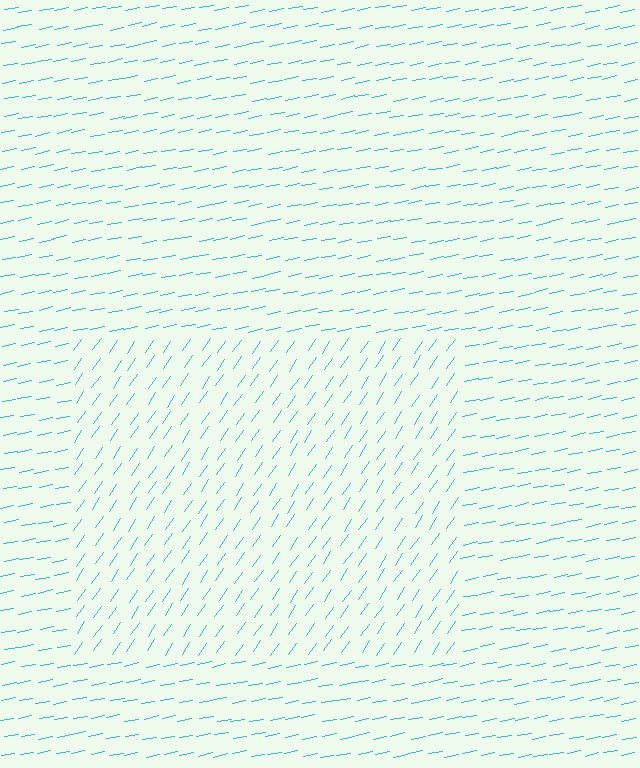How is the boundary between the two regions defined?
The boundary is defined purely by a change in line orientation (approximately 45 degrees difference). All lines are the same color and thickness.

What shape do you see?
I see a rectangle.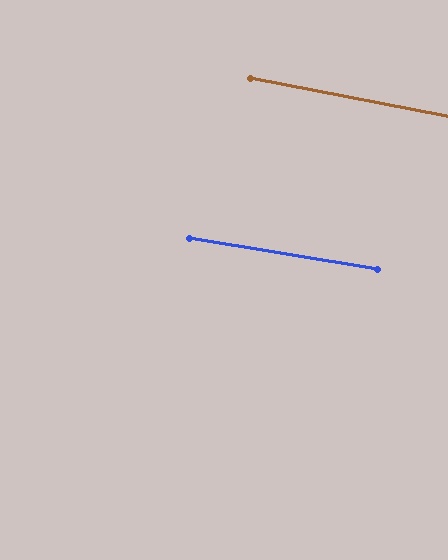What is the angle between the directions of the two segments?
Approximately 2 degrees.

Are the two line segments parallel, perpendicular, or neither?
Parallel — their directions differ by only 1.7°.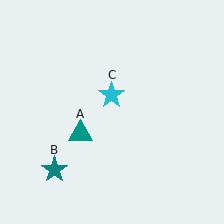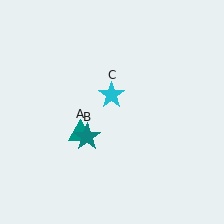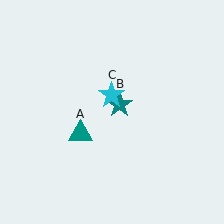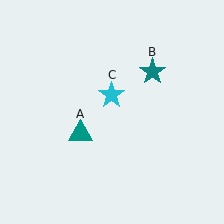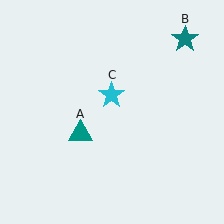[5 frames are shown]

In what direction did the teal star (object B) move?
The teal star (object B) moved up and to the right.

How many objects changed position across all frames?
1 object changed position: teal star (object B).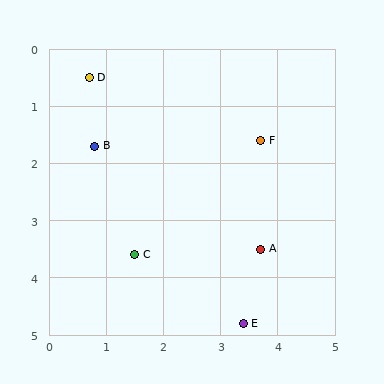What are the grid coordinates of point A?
Point A is at approximately (3.7, 3.5).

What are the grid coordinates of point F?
Point F is at approximately (3.7, 1.6).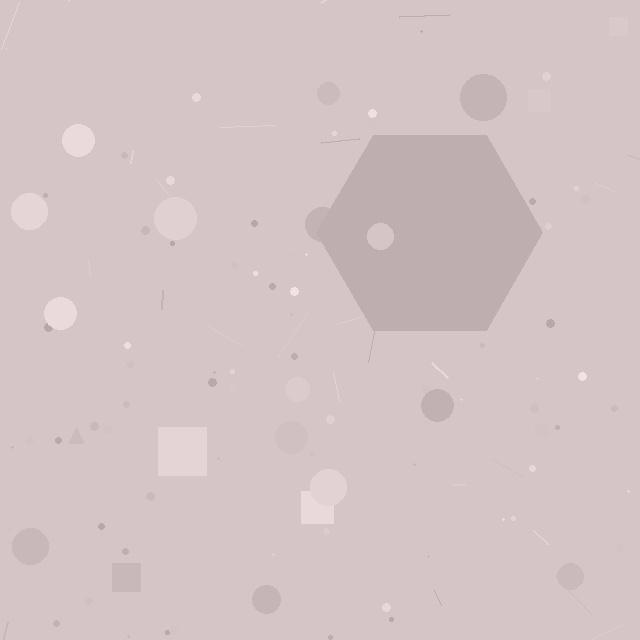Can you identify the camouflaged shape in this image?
The camouflaged shape is a hexagon.